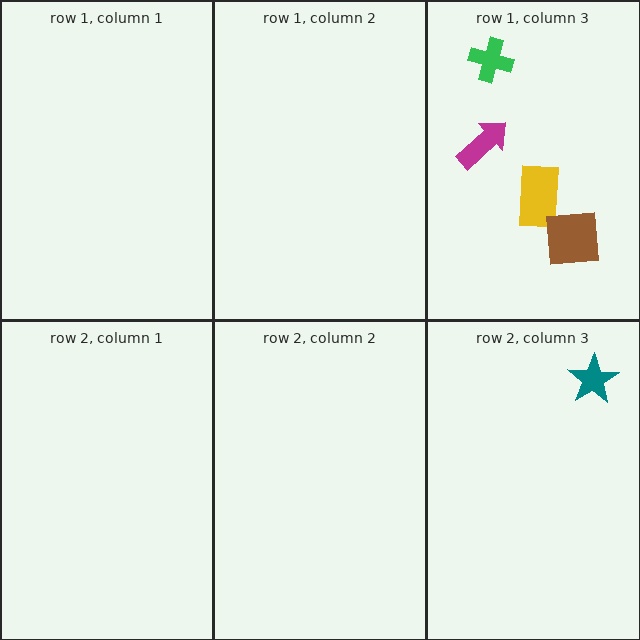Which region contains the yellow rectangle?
The row 1, column 3 region.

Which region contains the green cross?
The row 1, column 3 region.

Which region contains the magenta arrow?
The row 1, column 3 region.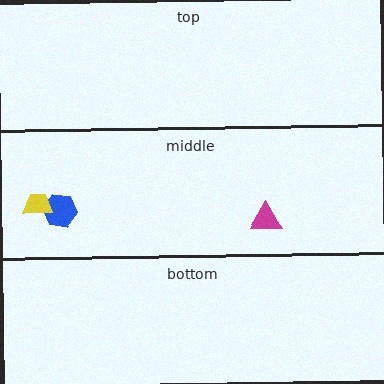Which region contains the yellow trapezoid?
The middle region.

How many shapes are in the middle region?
3.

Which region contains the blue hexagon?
The middle region.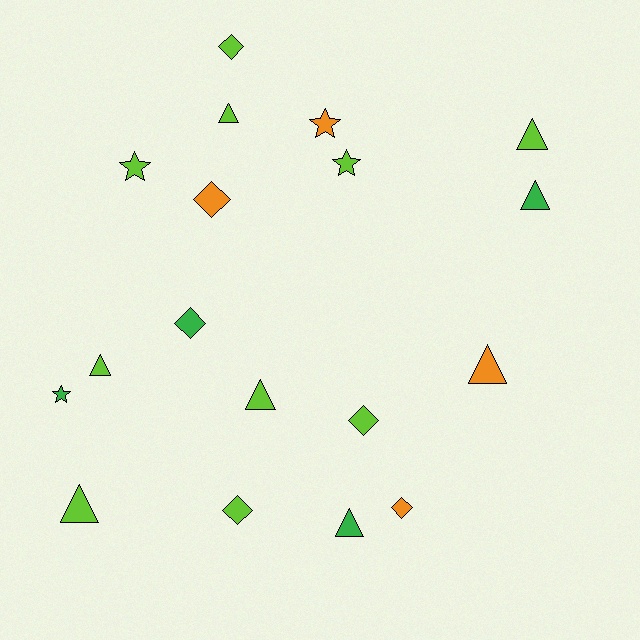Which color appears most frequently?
Lime, with 10 objects.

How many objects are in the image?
There are 18 objects.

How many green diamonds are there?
There is 1 green diamond.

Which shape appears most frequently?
Triangle, with 8 objects.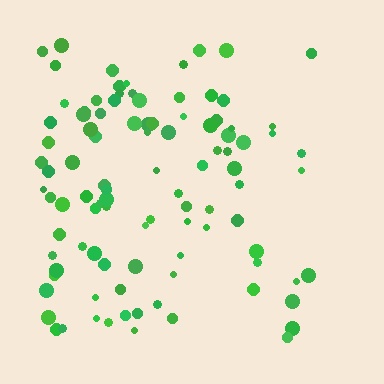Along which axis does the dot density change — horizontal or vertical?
Horizontal.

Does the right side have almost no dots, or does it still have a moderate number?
Still a moderate number, just noticeably fewer than the left.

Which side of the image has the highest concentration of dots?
The left.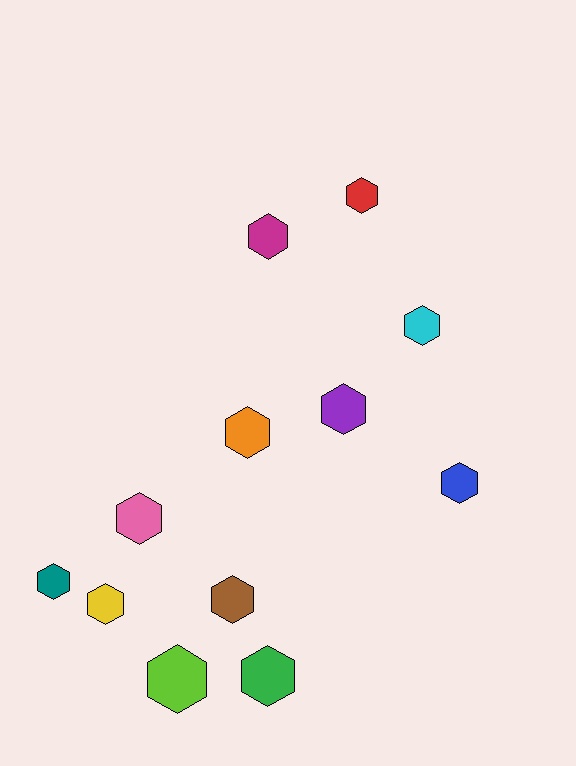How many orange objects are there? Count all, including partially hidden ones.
There is 1 orange object.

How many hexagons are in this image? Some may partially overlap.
There are 12 hexagons.